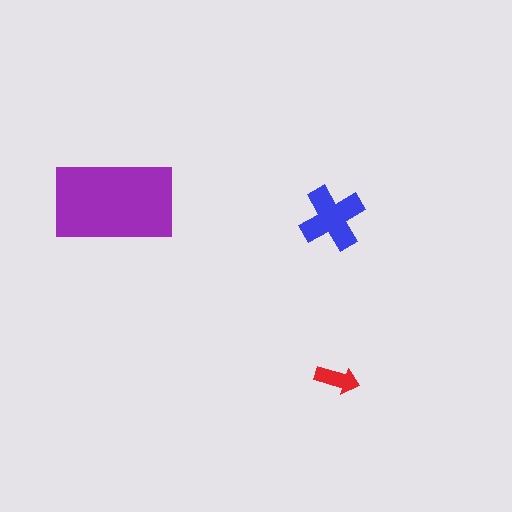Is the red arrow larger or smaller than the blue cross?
Smaller.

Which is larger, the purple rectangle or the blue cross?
The purple rectangle.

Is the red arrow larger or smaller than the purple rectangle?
Smaller.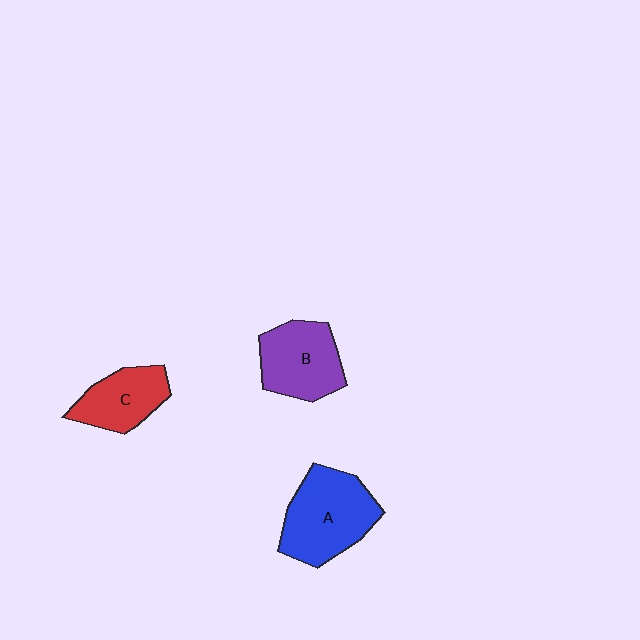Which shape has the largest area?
Shape A (blue).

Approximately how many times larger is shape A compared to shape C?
Approximately 1.5 times.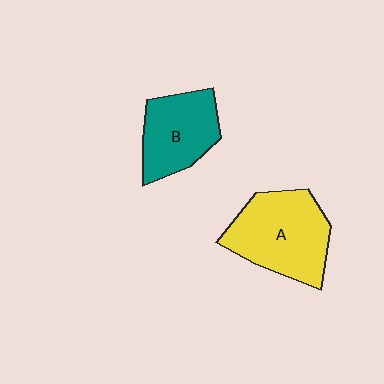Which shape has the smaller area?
Shape B (teal).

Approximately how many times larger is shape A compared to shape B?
Approximately 1.3 times.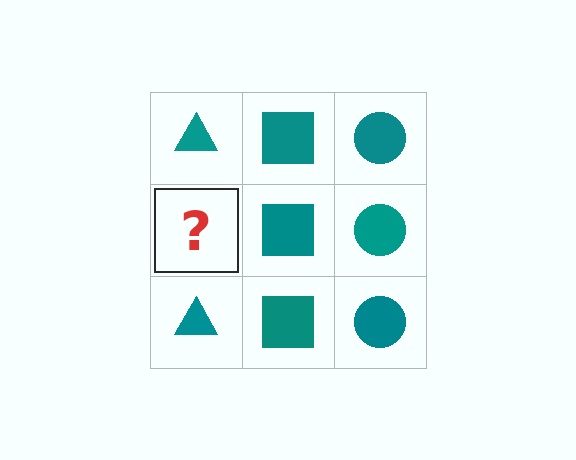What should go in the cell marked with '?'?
The missing cell should contain a teal triangle.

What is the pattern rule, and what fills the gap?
The rule is that each column has a consistent shape. The gap should be filled with a teal triangle.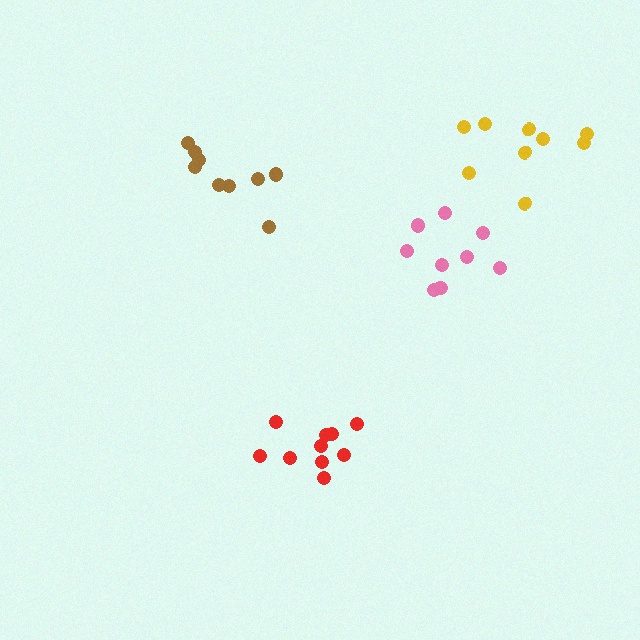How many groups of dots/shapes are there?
There are 4 groups.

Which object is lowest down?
The red cluster is bottommost.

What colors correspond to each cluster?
The clusters are colored: red, brown, yellow, pink.